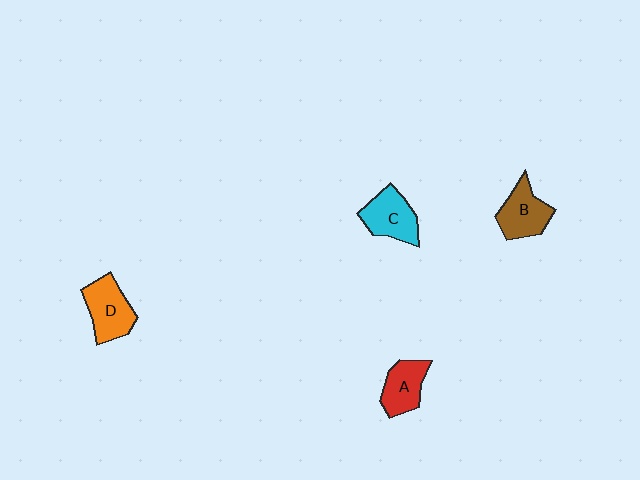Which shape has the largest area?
Shape D (orange).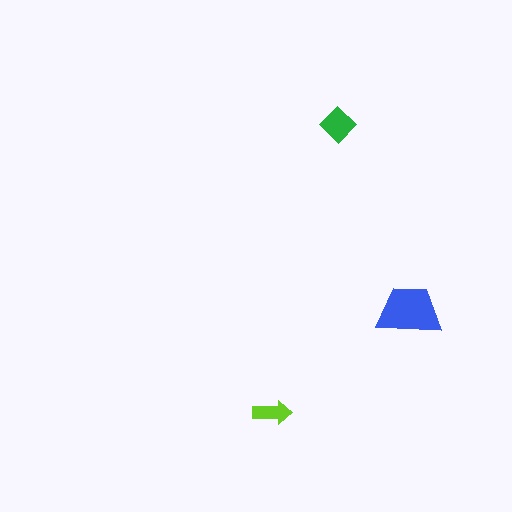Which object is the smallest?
The lime arrow.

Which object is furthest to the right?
The blue trapezoid is rightmost.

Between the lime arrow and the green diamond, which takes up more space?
The green diamond.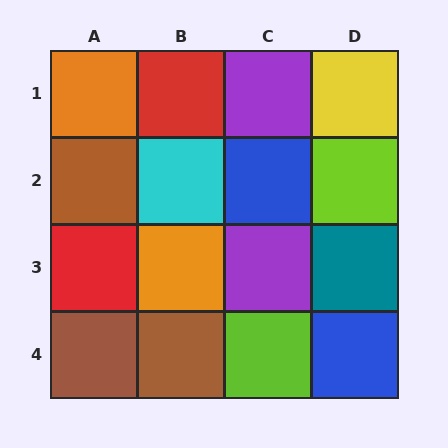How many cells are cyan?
1 cell is cyan.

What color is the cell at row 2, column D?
Lime.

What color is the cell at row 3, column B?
Orange.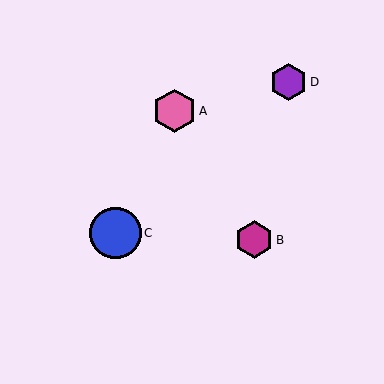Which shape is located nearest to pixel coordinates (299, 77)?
The purple hexagon (labeled D) at (289, 82) is nearest to that location.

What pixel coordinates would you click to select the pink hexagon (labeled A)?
Click at (174, 111) to select the pink hexagon A.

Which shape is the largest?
The blue circle (labeled C) is the largest.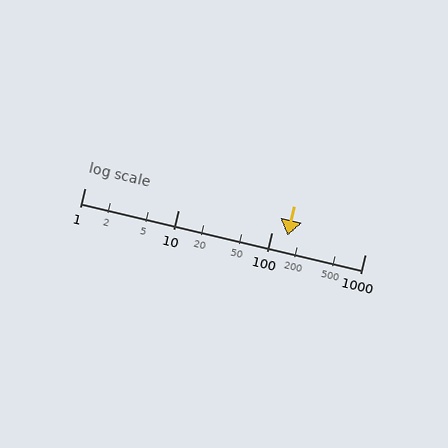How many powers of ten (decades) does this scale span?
The scale spans 3 decades, from 1 to 1000.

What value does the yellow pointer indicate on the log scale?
The pointer indicates approximately 150.